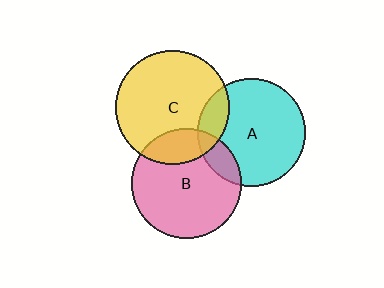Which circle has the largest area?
Circle C (yellow).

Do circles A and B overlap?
Yes.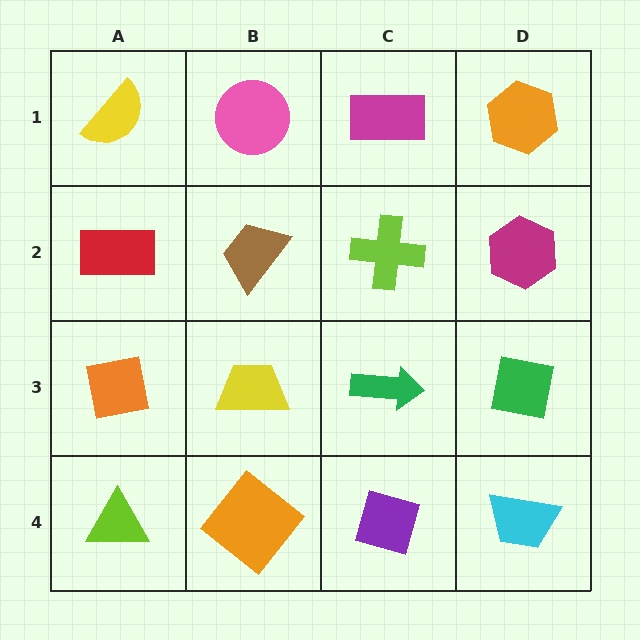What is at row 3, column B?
A yellow trapezoid.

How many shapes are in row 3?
4 shapes.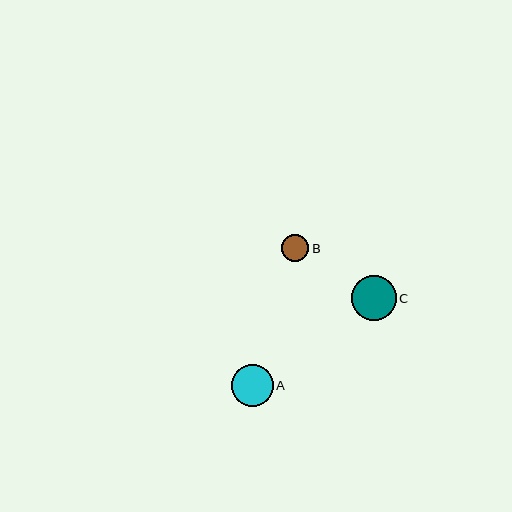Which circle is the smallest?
Circle B is the smallest with a size of approximately 27 pixels.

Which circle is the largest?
Circle C is the largest with a size of approximately 45 pixels.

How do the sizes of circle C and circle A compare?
Circle C and circle A are approximately the same size.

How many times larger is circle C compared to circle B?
Circle C is approximately 1.7 times the size of circle B.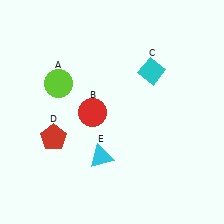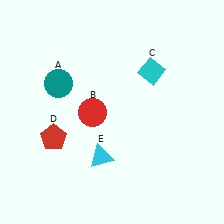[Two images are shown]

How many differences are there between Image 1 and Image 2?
There is 1 difference between the two images.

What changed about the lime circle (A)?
In Image 1, A is lime. In Image 2, it changed to teal.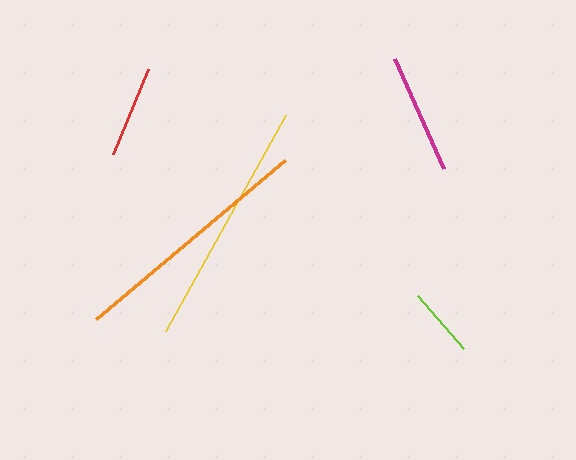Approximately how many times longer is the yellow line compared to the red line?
The yellow line is approximately 2.7 times the length of the red line.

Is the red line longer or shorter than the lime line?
The red line is longer than the lime line.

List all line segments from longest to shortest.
From longest to shortest: orange, yellow, magenta, red, lime.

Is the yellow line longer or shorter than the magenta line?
The yellow line is longer than the magenta line.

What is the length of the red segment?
The red segment is approximately 92 pixels long.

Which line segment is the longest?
The orange line is the longest at approximately 248 pixels.